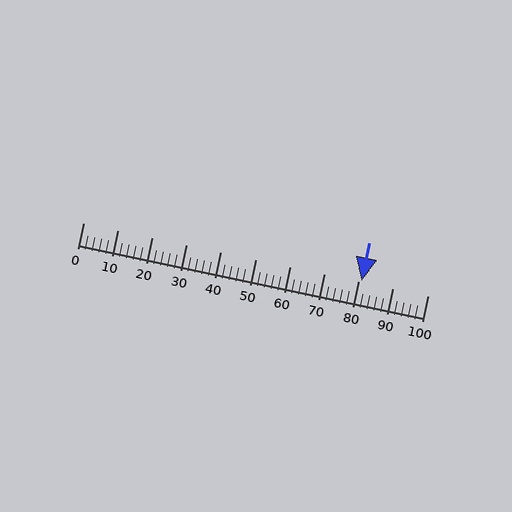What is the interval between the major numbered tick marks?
The major tick marks are spaced 10 units apart.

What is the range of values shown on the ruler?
The ruler shows values from 0 to 100.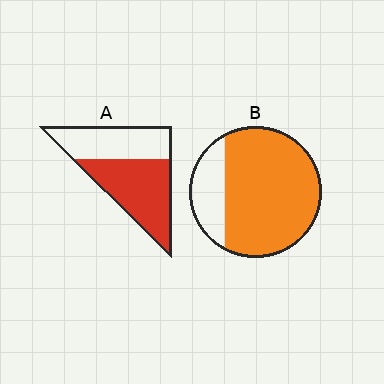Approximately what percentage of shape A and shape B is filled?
A is approximately 55% and B is approximately 80%.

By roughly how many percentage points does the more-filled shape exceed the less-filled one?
By roughly 20 percentage points (B over A).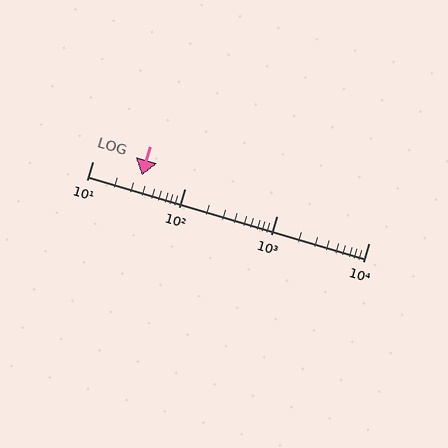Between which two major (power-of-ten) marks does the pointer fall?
The pointer is between 10 and 100.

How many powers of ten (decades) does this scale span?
The scale spans 3 decades, from 10 to 10000.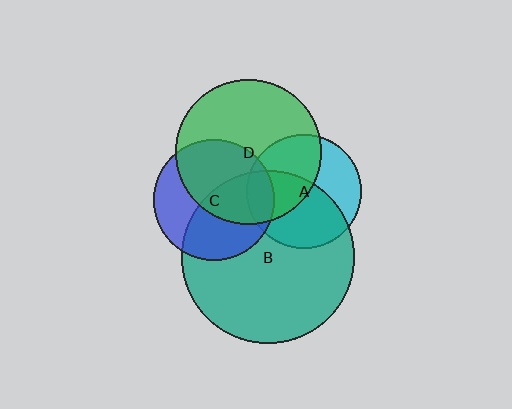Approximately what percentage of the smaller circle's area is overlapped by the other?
Approximately 15%.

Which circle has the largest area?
Circle B (teal).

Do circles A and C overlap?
Yes.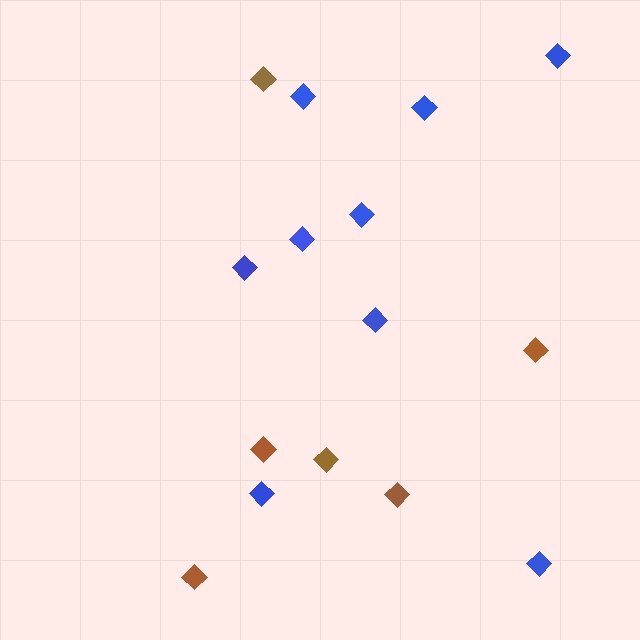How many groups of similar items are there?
There are 2 groups: one group of blue diamonds (9) and one group of brown diamonds (6).